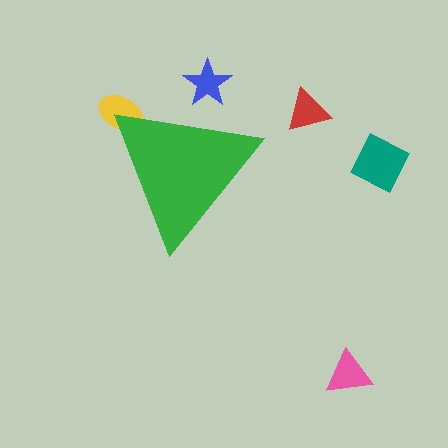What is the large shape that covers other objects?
A green triangle.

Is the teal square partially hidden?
No, the teal square is fully visible.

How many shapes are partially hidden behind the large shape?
2 shapes are partially hidden.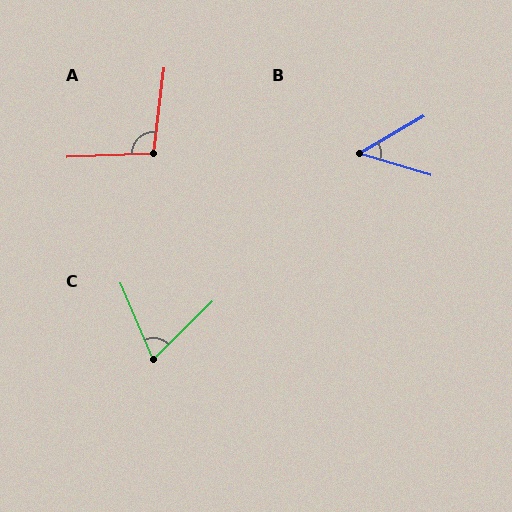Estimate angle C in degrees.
Approximately 68 degrees.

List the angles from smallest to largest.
B (46°), C (68°), A (99°).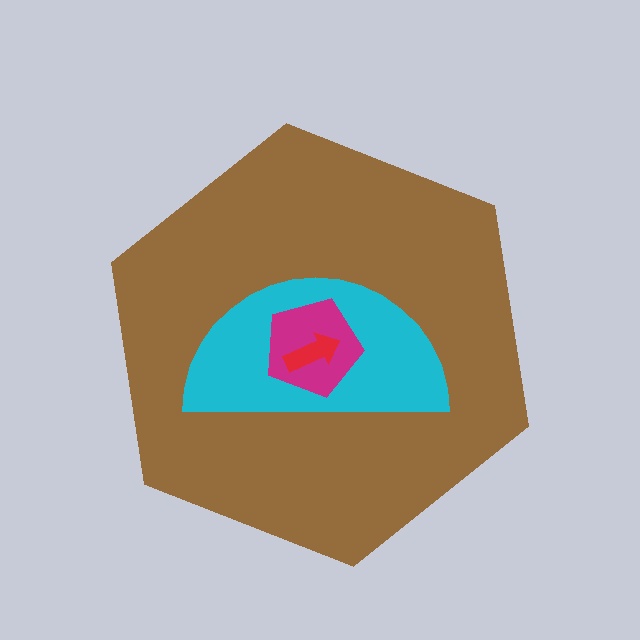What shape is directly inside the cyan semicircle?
The magenta pentagon.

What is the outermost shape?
The brown hexagon.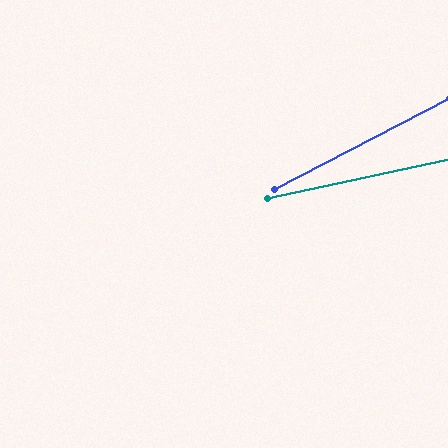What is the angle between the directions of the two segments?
Approximately 15 degrees.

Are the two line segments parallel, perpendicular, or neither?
Neither parallel nor perpendicular — they differ by about 15°.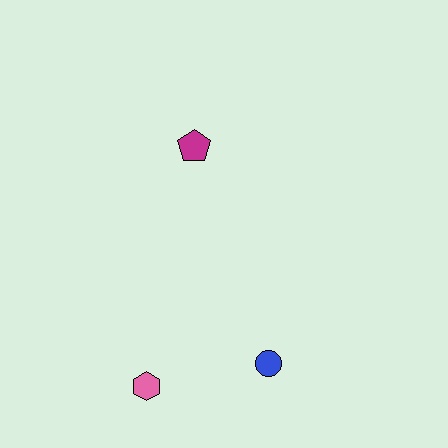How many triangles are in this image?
There are no triangles.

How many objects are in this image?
There are 3 objects.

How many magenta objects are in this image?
There is 1 magenta object.